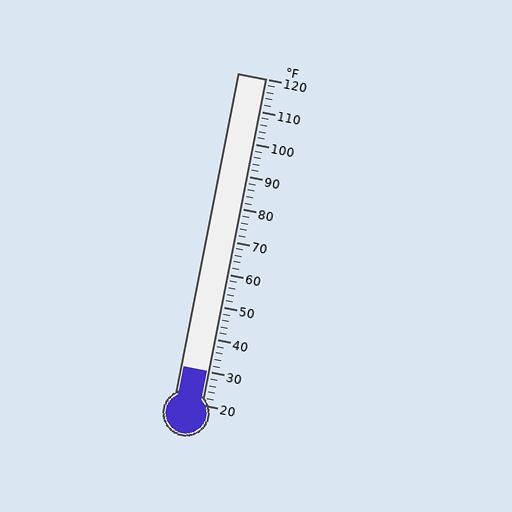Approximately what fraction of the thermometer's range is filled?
The thermometer is filled to approximately 10% of its range.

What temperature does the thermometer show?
The thermometer shows approximately 30°F.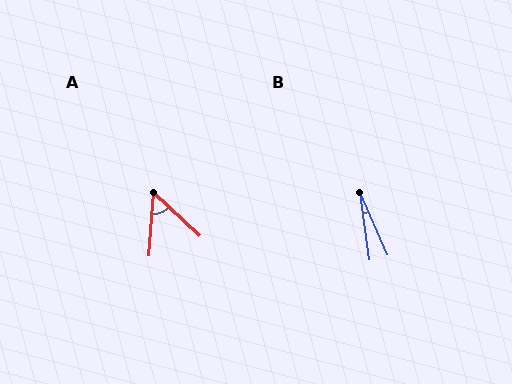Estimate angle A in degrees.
Approximately 51 degrees.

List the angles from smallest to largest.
B (15°), A (51°).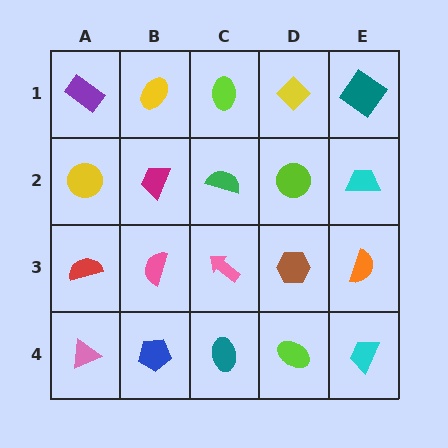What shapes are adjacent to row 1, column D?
A lime circle (row 2, column D), a lime ellipse (row 1, column C), a teal diamond (row 1, column E).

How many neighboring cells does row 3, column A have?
3.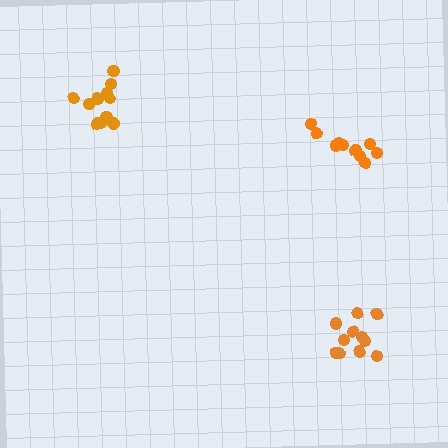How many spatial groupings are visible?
There are 3 spatial groupings.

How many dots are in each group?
Group 1: 10 dots, Group 2: 11 dots, Group 3: 11 dots (32 total).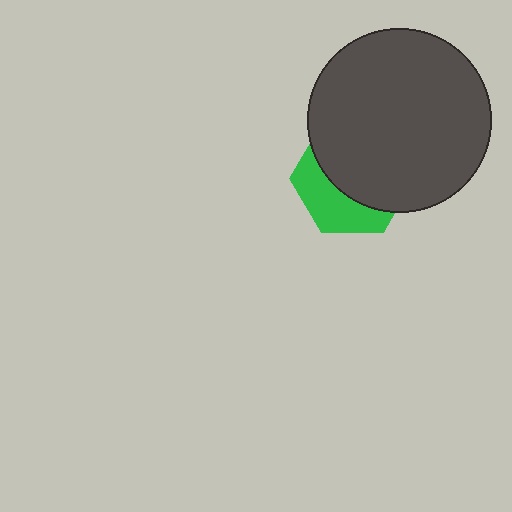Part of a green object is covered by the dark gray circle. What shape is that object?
It is a hexagon.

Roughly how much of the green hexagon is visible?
A small part of it is visible (roughly 38%).